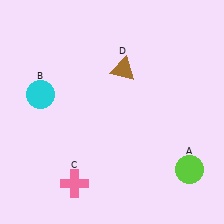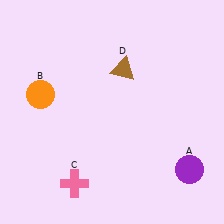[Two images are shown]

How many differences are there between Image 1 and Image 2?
There are 2 differences between the two images.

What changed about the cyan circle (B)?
In Image 1, B is cyan. In Image 2, it changed to orange.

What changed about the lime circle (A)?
In Image 1, A is lime. In Image 2, it changed to purple.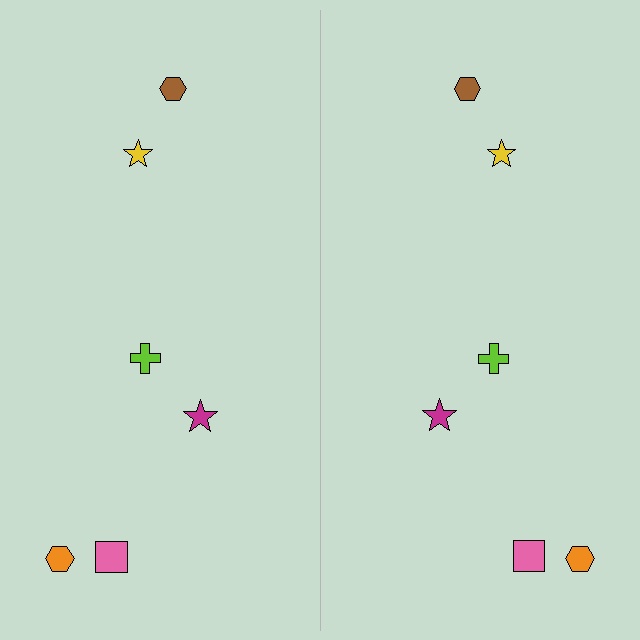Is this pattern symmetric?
Yes, this pattern has bilateral (reflection) symmetry.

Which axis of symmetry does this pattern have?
The pattern has a vertical axis of symmetry running through the center of the image.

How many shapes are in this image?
There are 12 shapes in this image.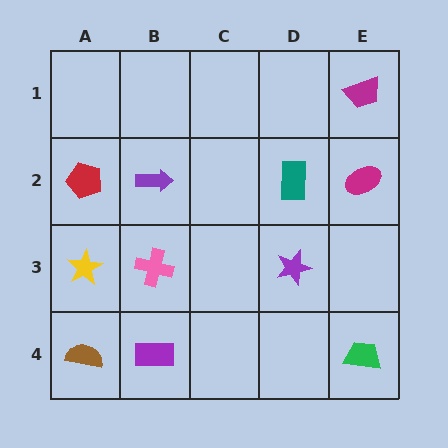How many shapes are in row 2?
4 shapes.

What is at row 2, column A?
A red pentagon.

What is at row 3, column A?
A yellow star.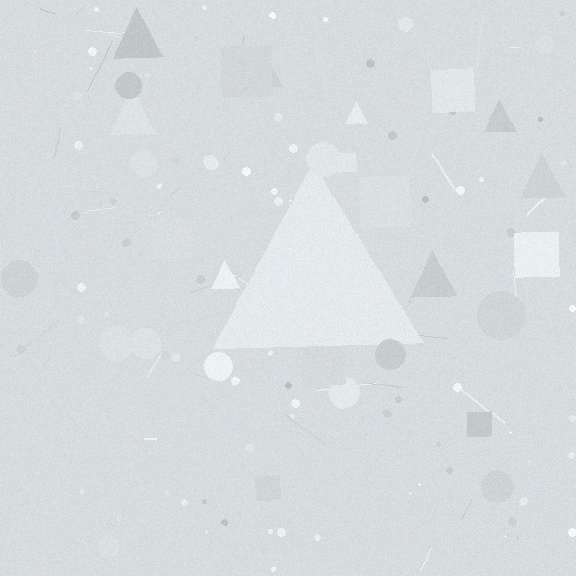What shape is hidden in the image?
A triangle is hidden in the image.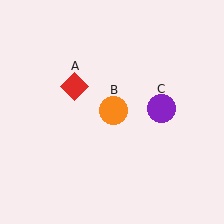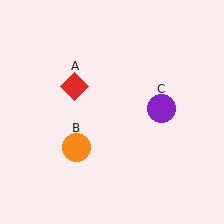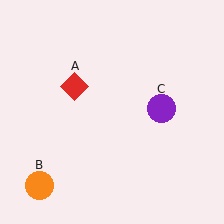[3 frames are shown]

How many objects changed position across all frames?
1 object changed position: orange circle (object B).